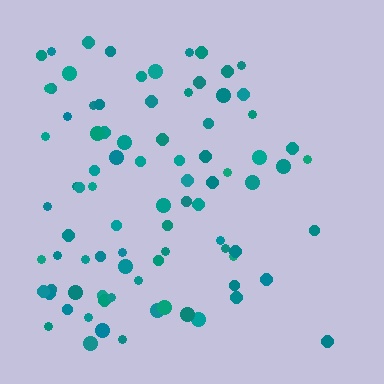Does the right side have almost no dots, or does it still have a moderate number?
Still a moderate number, just noticeably fewer than the left.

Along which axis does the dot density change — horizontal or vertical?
Horizontal.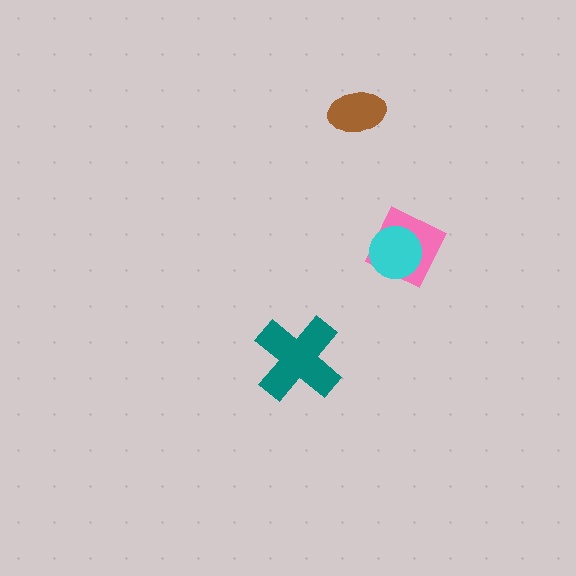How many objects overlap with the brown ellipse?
0 objects overlap with the brown ellipse.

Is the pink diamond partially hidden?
Yes, it is partially covered by another shape.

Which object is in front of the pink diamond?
The cyan circle is in front of the pink diamond.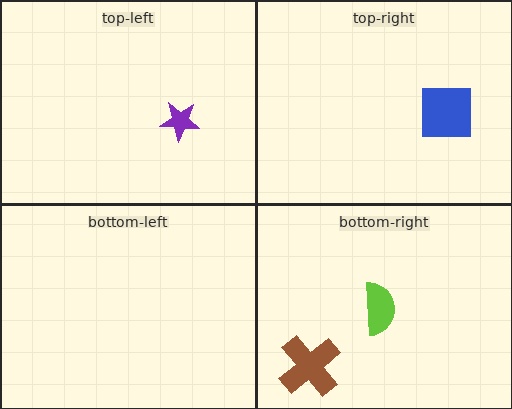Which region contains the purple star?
The top-left region.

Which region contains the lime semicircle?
The bottom-right region.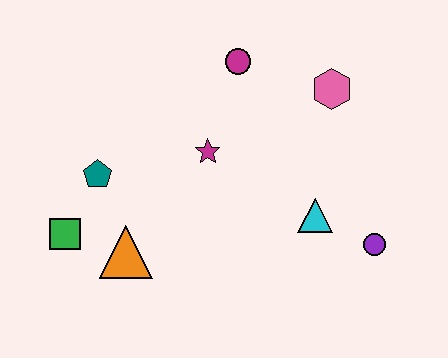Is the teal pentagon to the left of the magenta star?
Yes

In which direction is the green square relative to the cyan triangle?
The green square is to the left of the cyan triangle.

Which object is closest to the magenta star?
The magenta circle is closest to the magenta star.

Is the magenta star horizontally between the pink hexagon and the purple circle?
No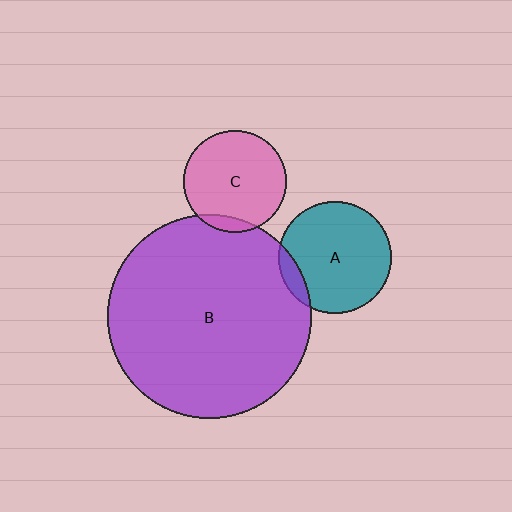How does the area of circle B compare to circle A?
Approximately 3.3 times.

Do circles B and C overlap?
Yes.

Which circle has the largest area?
Circle B (purple).